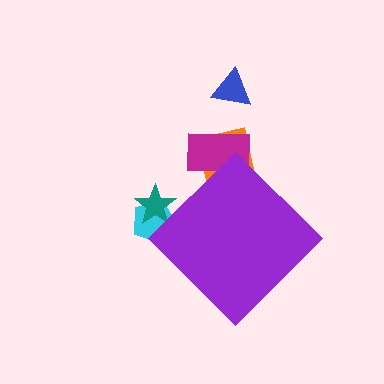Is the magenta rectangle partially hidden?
Yes, the magenta rectangle is partially hidden behind the purple diamond.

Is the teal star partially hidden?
Yes, the teal star is partially hidden behind the purple diamond.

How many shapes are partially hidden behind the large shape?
4 shapes are partially hidden.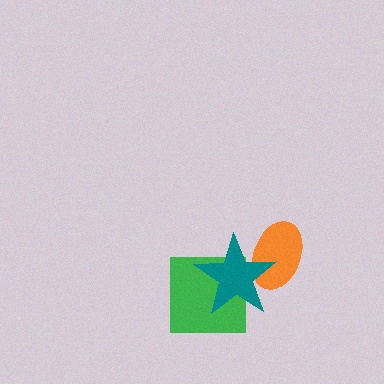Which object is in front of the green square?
The teal star is in front of the green square.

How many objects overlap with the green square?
1 object overlaps with the green square.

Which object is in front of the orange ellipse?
The teal star is in front of the orange ellipse.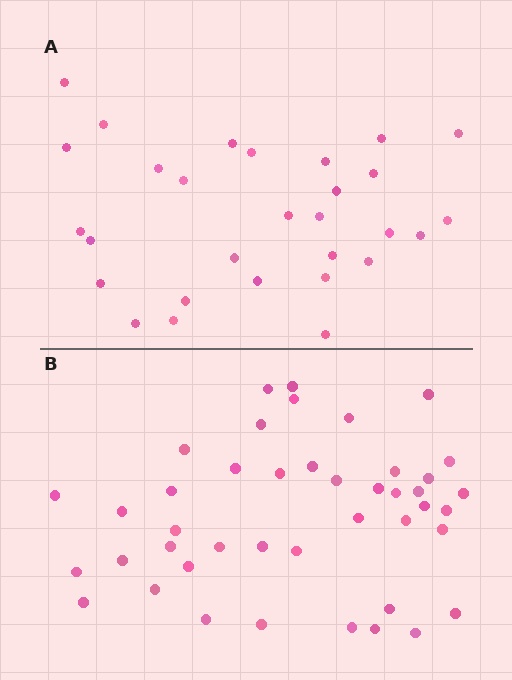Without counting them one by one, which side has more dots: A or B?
Region B (the bottom region) has more dots.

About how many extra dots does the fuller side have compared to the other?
Region B has approximately 15 more dots than region A.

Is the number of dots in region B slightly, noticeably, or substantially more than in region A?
Region B has substantially more. The ratio is roughly 1.5 to 1.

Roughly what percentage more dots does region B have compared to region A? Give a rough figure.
About 50% more.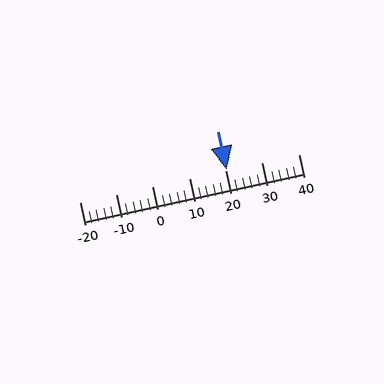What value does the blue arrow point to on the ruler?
The blue arrow points to approximately 20.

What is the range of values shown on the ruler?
The ruler shows values from -20 to 40.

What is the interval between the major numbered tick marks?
The major tick marks are spaced 10 units apart.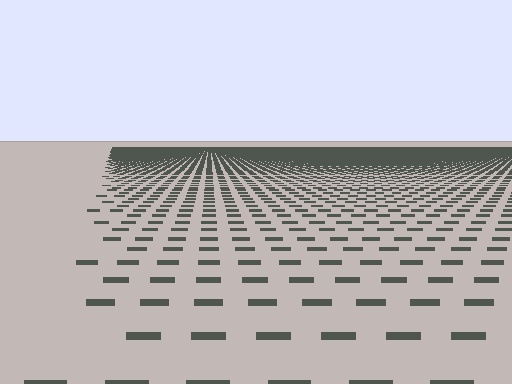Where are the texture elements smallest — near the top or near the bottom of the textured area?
Near the top.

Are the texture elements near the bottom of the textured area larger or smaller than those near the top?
Larger. Near the bottom, elements are closer to the viewer and appear at a bigger on-screen size.